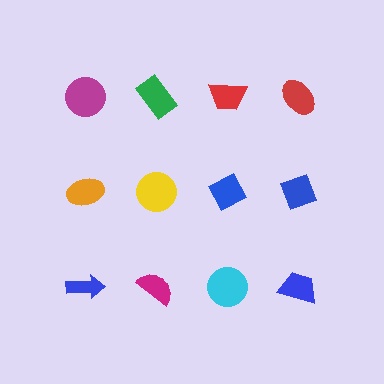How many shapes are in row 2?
4 shapes.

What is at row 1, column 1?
A magenta circle.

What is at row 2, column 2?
A yellow circle.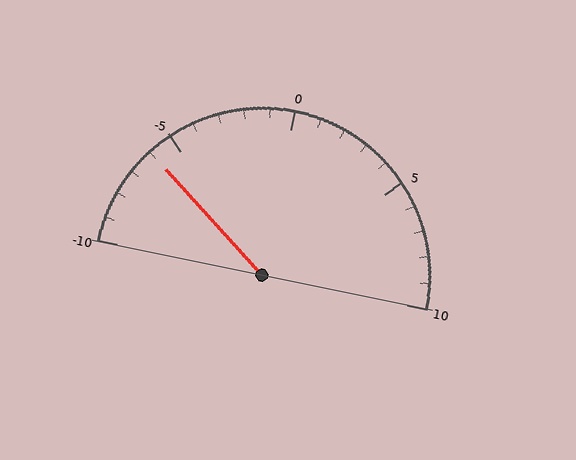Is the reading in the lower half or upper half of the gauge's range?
The reading is in the lower half of the range (-10 to 10).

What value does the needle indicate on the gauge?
The needle indicates approximately -6.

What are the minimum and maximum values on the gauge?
The gauge ranges from -10 to 10.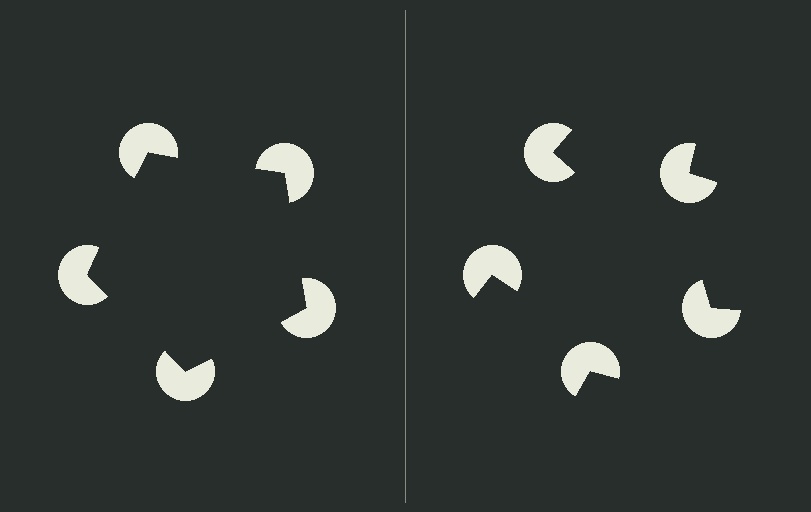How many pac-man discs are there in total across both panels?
10 — 5 on each side.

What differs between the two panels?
The pac-man discs are positioned identically on both sides; only the wedge orientations differ. On the left they align to a pentagon; on the right they are misaligned.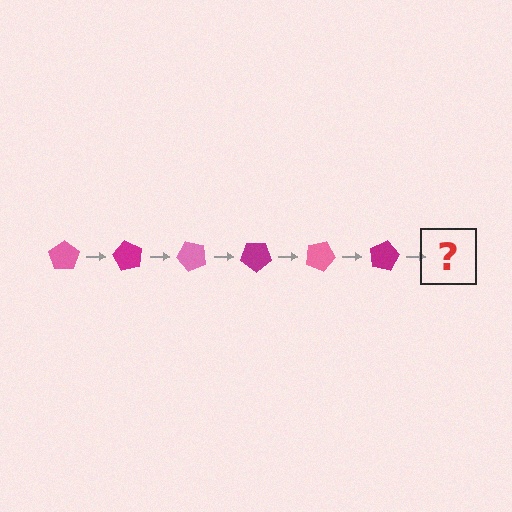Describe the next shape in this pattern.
It should be a pink pentagon, rotated 360 degrees from the start.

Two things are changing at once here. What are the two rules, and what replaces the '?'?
The two rules are that it rotates 60 degrees each step and the color cycles through pink and magenta. The '?' should be a pink pentagon, rotated 360 degrees from the start.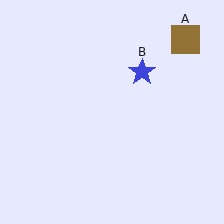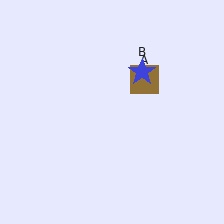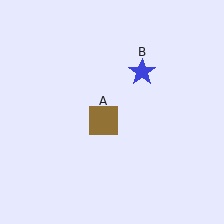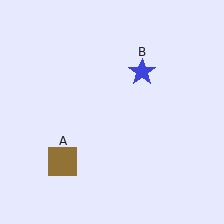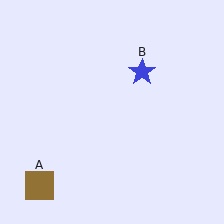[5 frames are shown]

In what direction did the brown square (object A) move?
The brown square (object A) moved down and to the left.